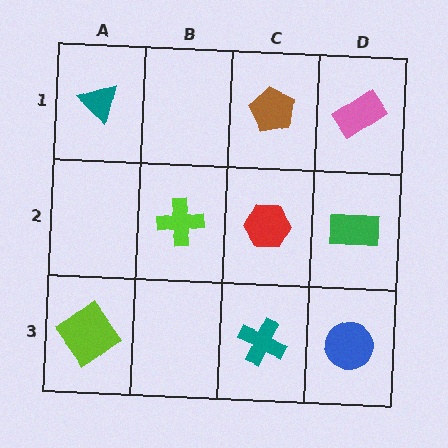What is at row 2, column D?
A green rectangle.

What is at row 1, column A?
A teal triangle.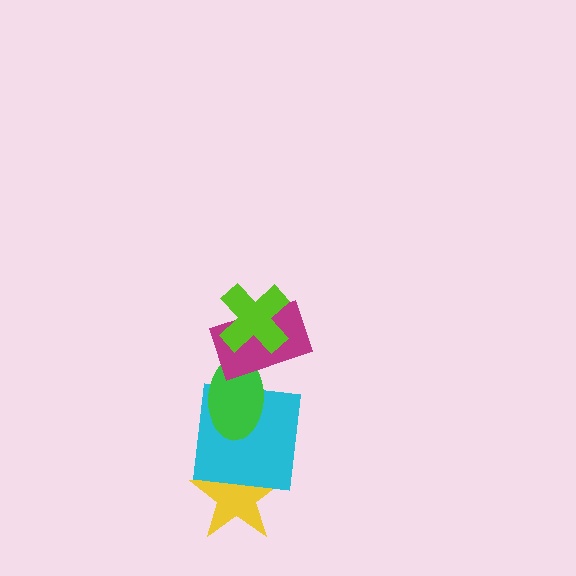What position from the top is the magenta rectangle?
The magenta rectangle is 2nd from the top.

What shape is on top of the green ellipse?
The magenta rectangle is on top of the green ellipse.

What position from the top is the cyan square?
The cyan square is 4th from the top.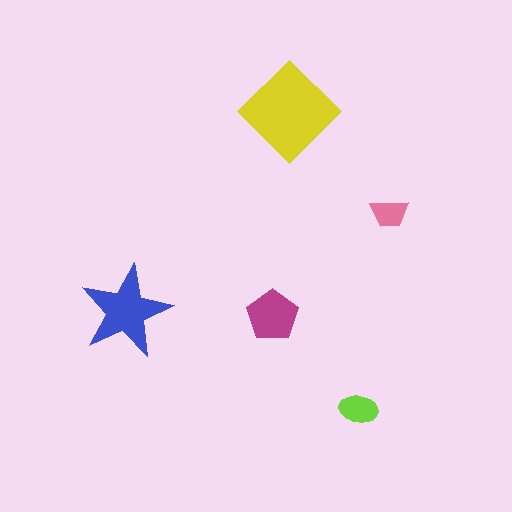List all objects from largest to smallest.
The yellow diamond, the blue star, the magenta pentagon, the lime ellipse, the pink trapezoid.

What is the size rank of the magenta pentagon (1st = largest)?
3rd.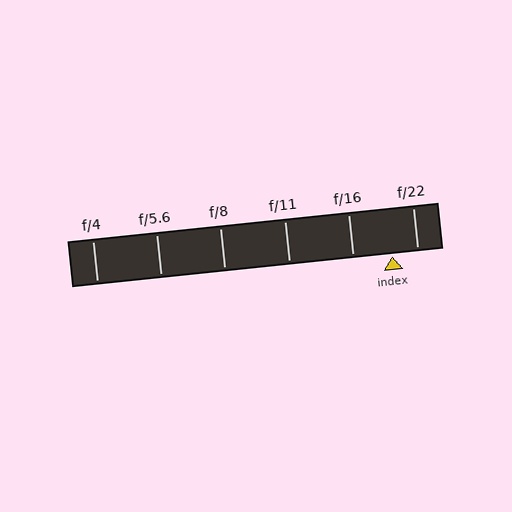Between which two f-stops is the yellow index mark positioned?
The index mark is between f/16 and f/22.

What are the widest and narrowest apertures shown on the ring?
The widest aperture shown is f/4 and the narrowest is f/22.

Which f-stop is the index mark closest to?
The index mark is closest to f/22.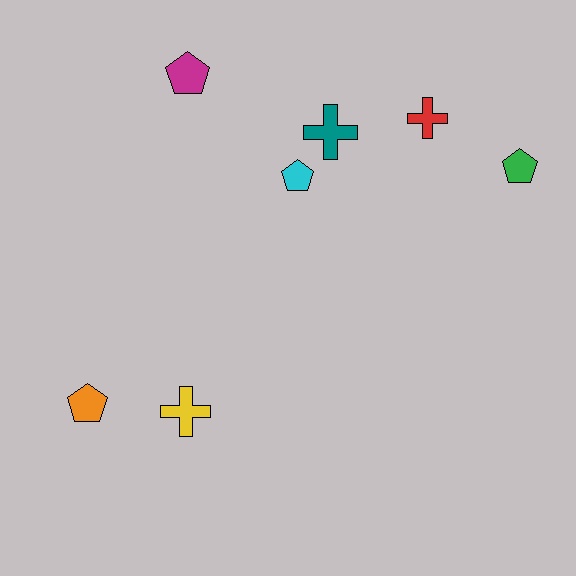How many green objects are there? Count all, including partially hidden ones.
There is 1 green object.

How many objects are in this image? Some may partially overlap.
There are 7 objects.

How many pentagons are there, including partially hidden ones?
There are 4 pentagons.